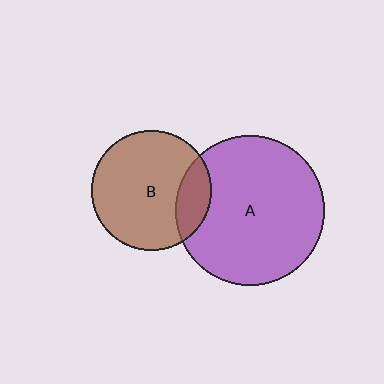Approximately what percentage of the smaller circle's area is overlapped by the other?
Approximately 20%.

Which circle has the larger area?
Circle A (purple).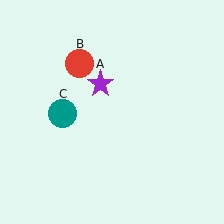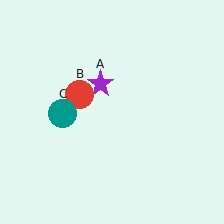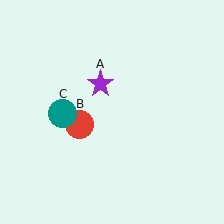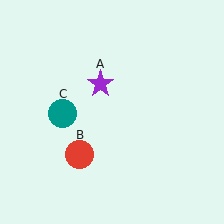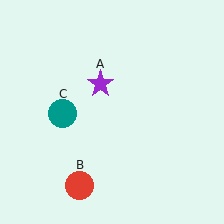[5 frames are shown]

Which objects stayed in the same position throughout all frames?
Purple star (object A) and teal circle (object C) remained stationary.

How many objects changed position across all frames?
1 object changed position: red circle (object B).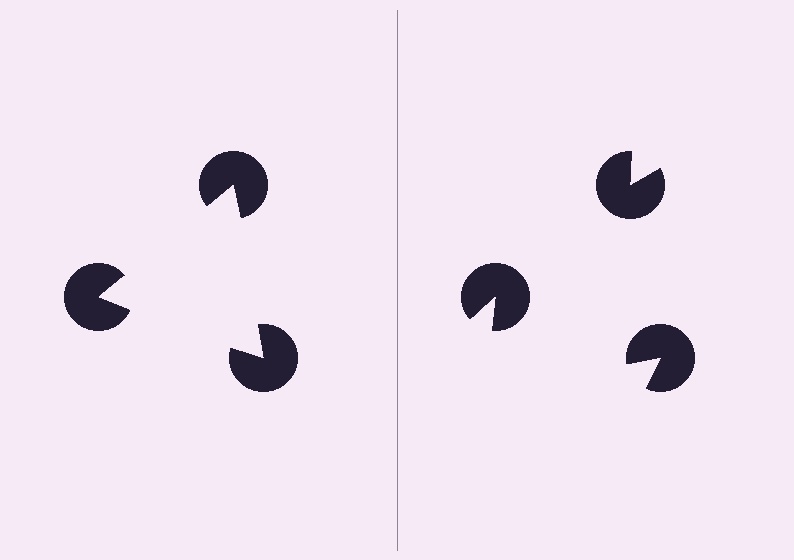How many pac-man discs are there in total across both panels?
6 — 3 on each side.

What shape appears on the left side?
An illusory triangle.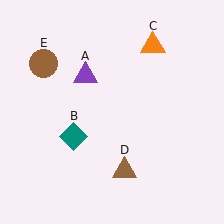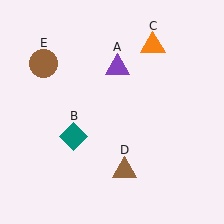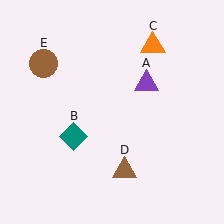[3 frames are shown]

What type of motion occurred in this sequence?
The purple triangle (object A) rotated clockwise around the center of the scene.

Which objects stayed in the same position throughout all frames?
Teal diamond (object B) and orange triangle (object C) and brown triangle (object D) and brown circle (object E) remained stationary.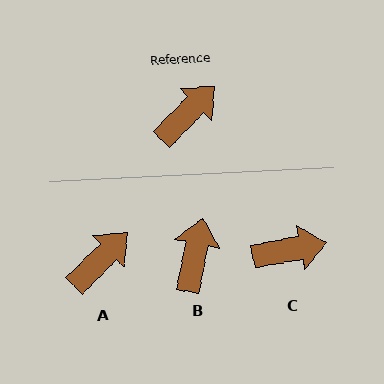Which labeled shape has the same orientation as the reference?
A.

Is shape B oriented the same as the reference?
No, it is off by about 34 degrees.